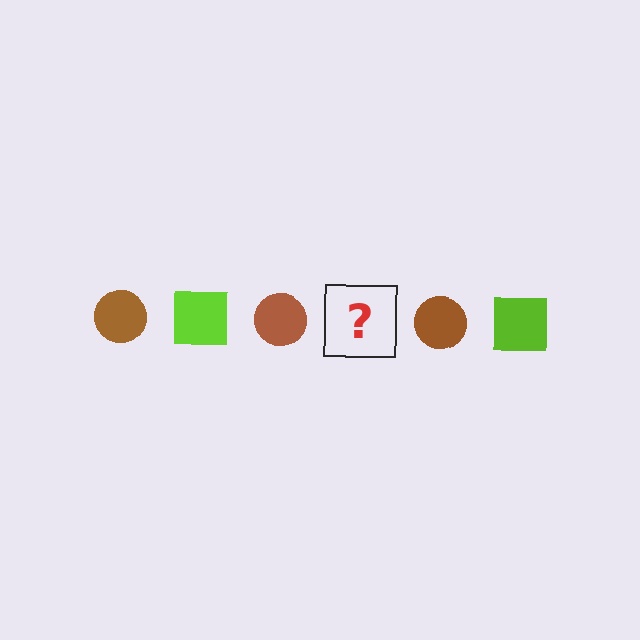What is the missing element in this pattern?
The missing element is a lime square.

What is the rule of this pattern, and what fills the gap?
The rule is that the pattern alternates between brown circle and lime square. The gap should be filled with a lime square.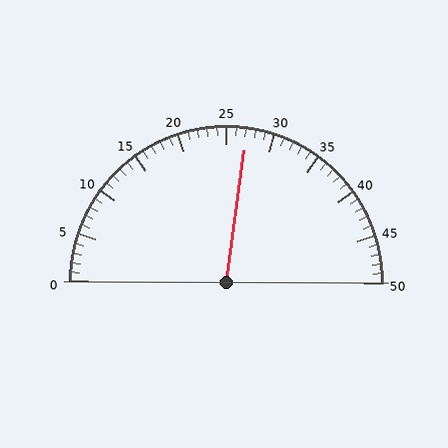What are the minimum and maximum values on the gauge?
The gauge ranges from 0 to 50.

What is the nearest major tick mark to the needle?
The nearest major tick mark is 25.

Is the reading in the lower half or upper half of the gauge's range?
The reading is in the upper half of the range (0 to 50).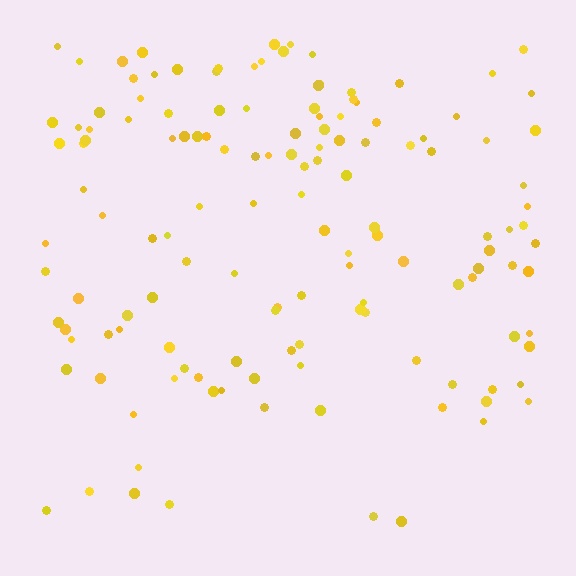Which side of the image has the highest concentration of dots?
The top.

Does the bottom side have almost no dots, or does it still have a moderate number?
Still a moderate number, just noticeably fewer than the top.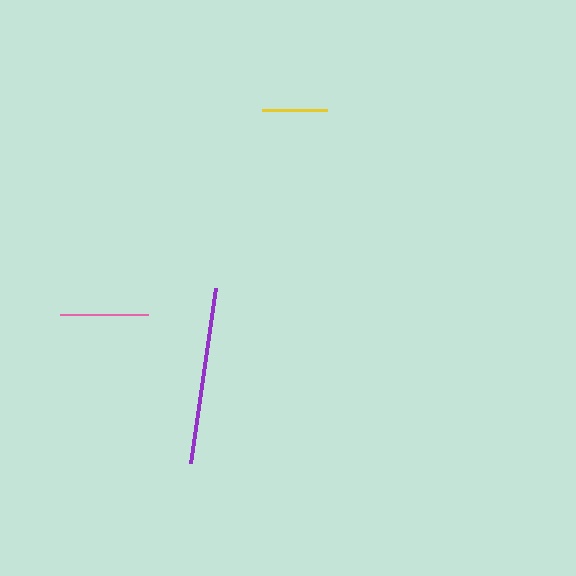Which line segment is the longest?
The purple line is the longest at approximately 177 pixels.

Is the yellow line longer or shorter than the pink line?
The pink line is longer than the yellow line.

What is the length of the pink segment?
The pink segment is approximately 88 pixels long.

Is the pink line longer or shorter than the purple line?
The purple line is longer than the pink line.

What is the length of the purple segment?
The purple segment is approximately 177 pixels long.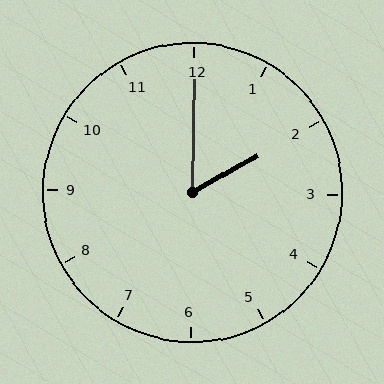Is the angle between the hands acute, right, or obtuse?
It is acute.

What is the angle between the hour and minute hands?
Approximately 60 degrees.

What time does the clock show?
2:00.